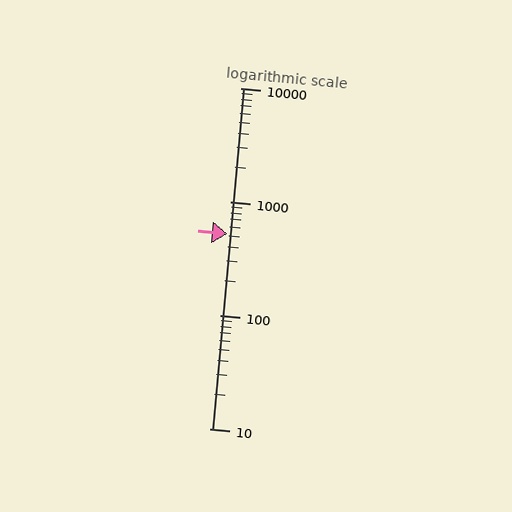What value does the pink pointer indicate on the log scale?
The pointer indicates approximately 520.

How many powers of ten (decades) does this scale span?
The scale spans 3 decades, from 10 to 10000.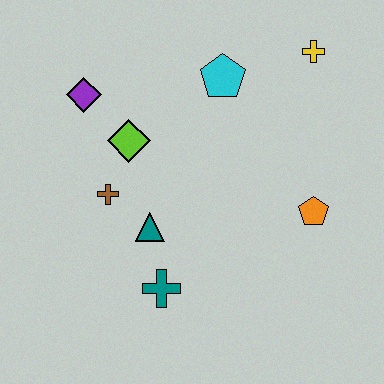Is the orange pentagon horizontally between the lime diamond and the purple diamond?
No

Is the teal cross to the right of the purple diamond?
Yes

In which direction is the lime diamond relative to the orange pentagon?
The lime diamond is to the left of the orange pentagon.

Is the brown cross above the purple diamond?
No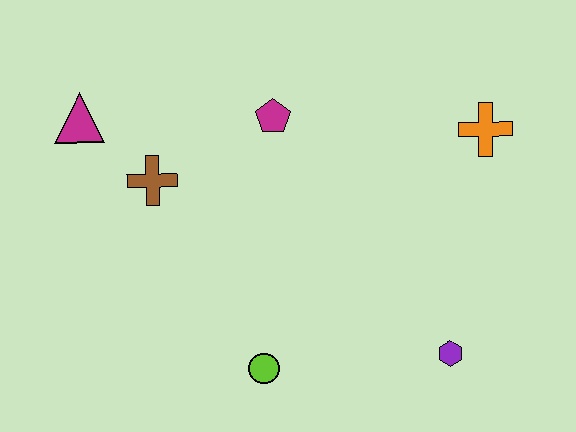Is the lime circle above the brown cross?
No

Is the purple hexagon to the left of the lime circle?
No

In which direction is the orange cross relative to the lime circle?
The orange cross is above the lime circle.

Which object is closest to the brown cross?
The magenta triangle is closest to the brown cross.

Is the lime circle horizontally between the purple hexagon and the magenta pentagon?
No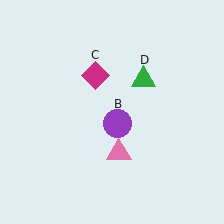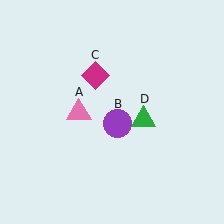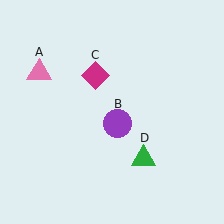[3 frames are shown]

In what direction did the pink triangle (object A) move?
The pink triangle (object A) moved up and to the left.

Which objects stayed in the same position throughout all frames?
Purple circle (object B) and magenta diamond (object C) remained stationary.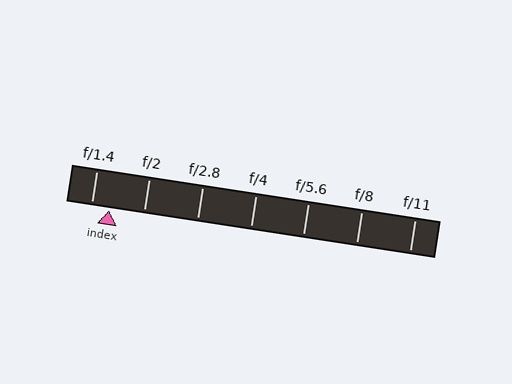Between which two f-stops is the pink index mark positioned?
The index mark is between f/1.4 and f/2.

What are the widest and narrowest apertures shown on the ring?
The widest aperture shown is f/1.4 and the narrowest is f/11.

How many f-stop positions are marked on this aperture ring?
There are 7 f-stop positions marked.